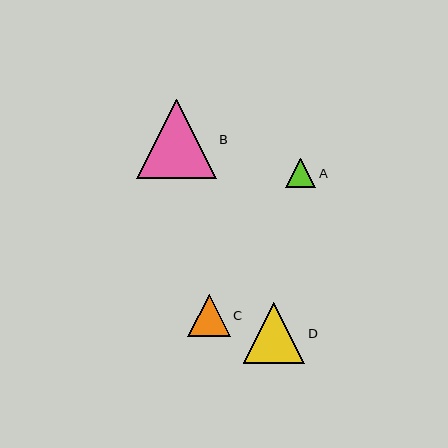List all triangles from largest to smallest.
From largest to smallest: B, D, C, A.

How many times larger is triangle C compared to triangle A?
Triangle C is approximately 1.4 times the size of triangle A.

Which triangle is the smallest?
Triangle A is the smallest with a size of approximately 30 pixels.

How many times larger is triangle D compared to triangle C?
Triangle D is approximately 1.5 times the size of triangle C.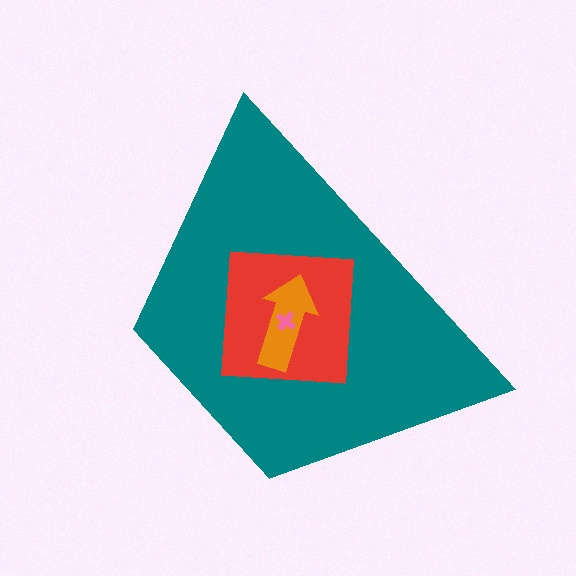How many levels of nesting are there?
4.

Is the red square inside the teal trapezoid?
Yes.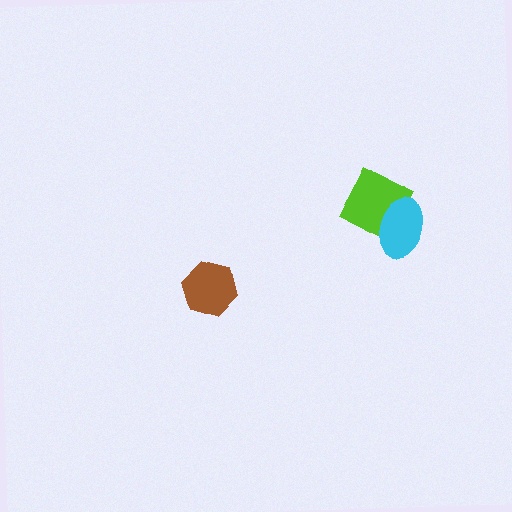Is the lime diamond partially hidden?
Yes, it is partially covered by another shape.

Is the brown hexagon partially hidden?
No, no other shape covers it.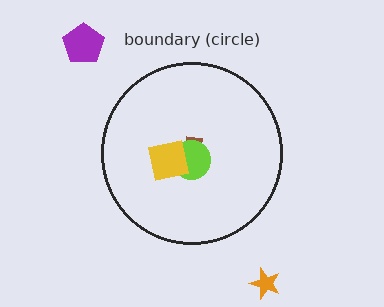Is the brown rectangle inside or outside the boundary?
Inside.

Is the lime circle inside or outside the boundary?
Inside.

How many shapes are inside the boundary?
3 inside, 2 outside.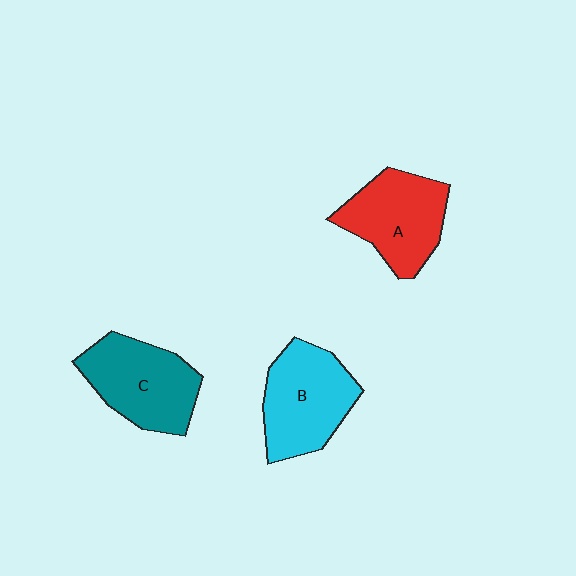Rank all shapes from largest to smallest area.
From largest to smallest: B (cyan), C (teal), A (red).